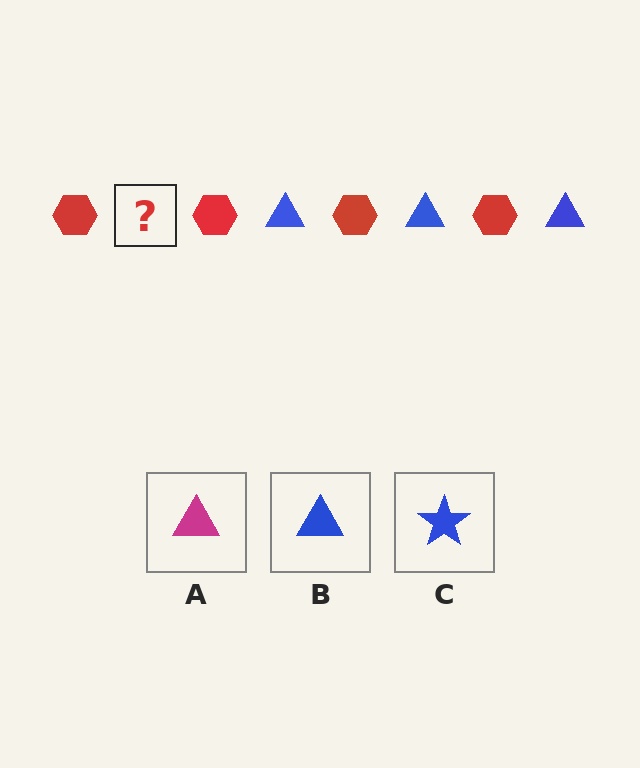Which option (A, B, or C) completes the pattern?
B.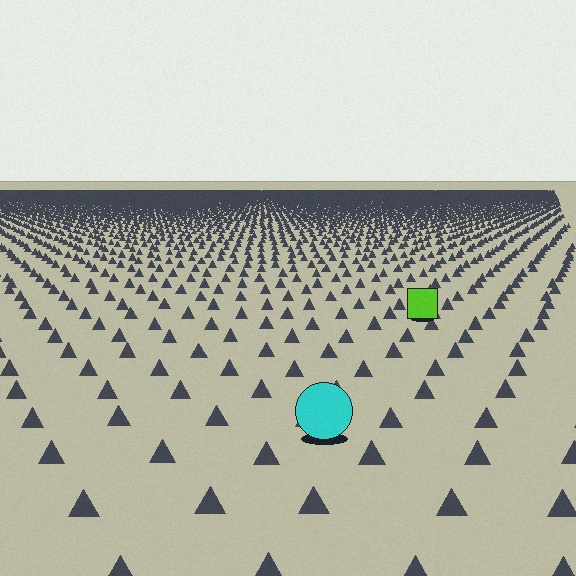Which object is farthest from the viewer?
The lime square is farthest from the viewer. It appears smaller and the ground texture around it is denser.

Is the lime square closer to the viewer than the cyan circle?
No. The cyan circle is closer — you can tell from the texture gradient: the ground texture is coarser near it.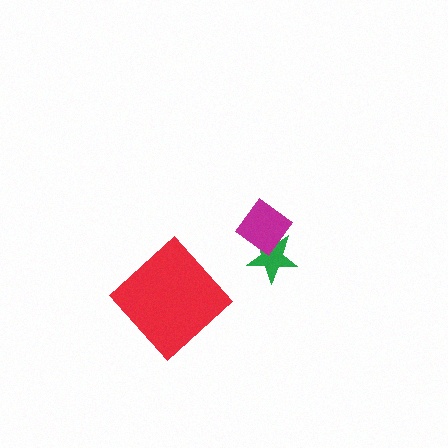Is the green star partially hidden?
Yes, it is partially covered by another shape.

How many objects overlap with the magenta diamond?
1 object overlaps with the magenta diamond.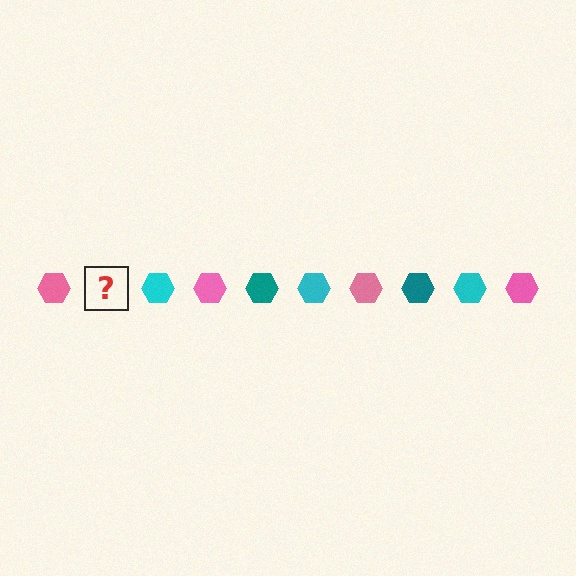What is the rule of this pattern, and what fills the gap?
The rule is that the pattern cycles through pink, teal, cyan hexagons. The gap should be filled with a teal hexagon.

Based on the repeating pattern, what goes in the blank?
The blank should be a teal hexagon.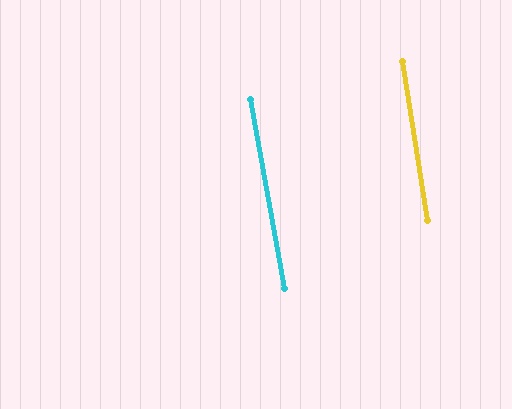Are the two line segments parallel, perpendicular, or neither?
Parallel — their directions differ by only 1.5°.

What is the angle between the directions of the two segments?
Approximately 1 degree.